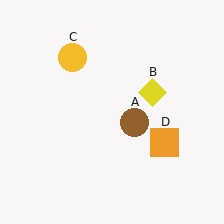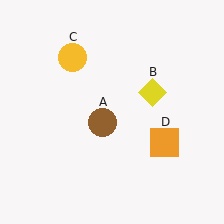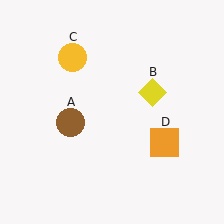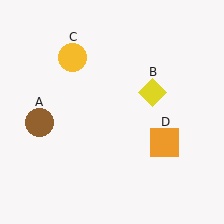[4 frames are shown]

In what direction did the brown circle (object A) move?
The brown circle (object A) moved left.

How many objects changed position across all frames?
1 object changed position: brown circle (object A).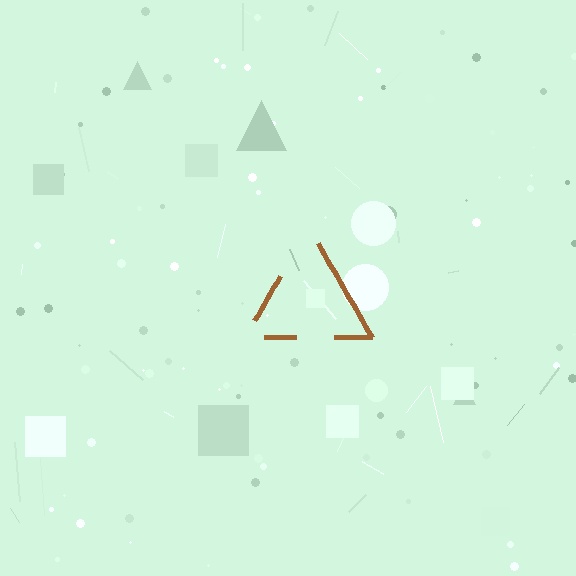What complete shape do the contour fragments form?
The contour fragments form a triangle.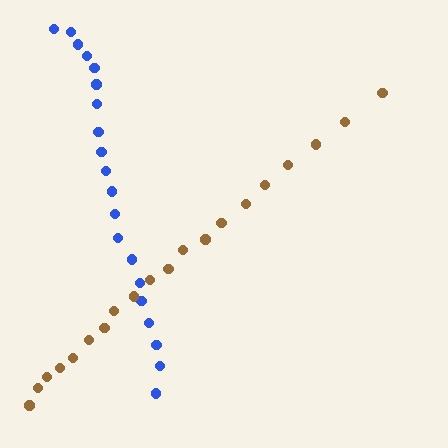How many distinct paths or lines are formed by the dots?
There are 2 distinct paths.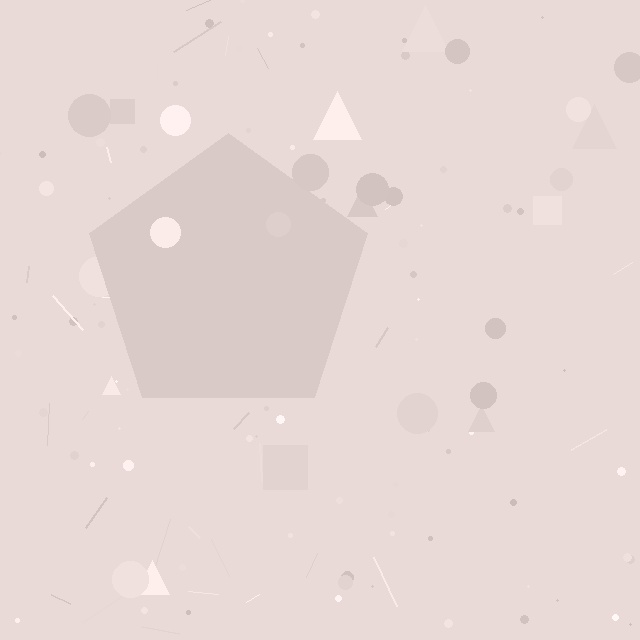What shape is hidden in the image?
A pentagon is hidden in the image.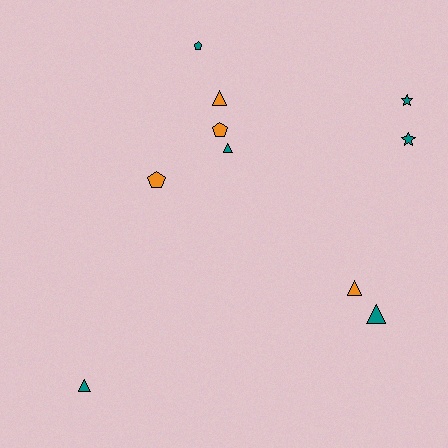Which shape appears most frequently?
Triangle, with 5 objects.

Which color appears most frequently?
Teal, with 6 objects.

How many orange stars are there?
There are no orange stars.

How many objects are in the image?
There are 10 objects.